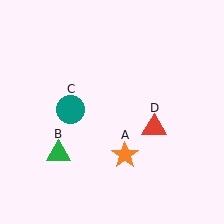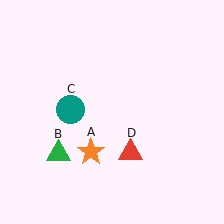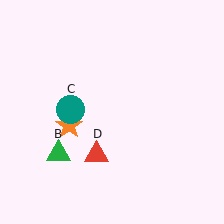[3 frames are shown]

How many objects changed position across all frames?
2 objects changed position: orange star (object A), red triangle (object D).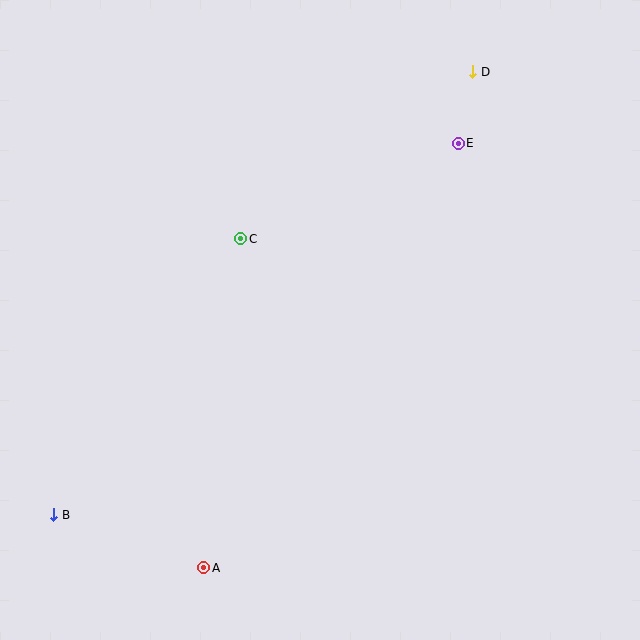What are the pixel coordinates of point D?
Point D is at (473, 72).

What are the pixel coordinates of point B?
Point B is at (54, 515).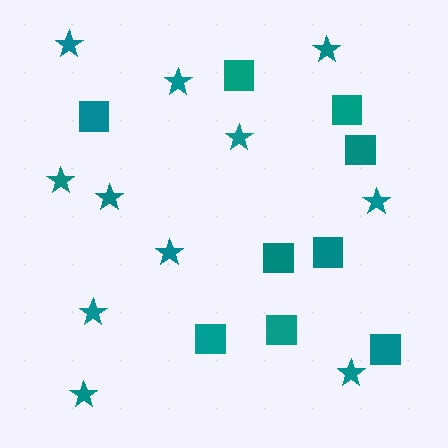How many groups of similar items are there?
There are 2 groups: one group of stars (11) and one group of squares (9).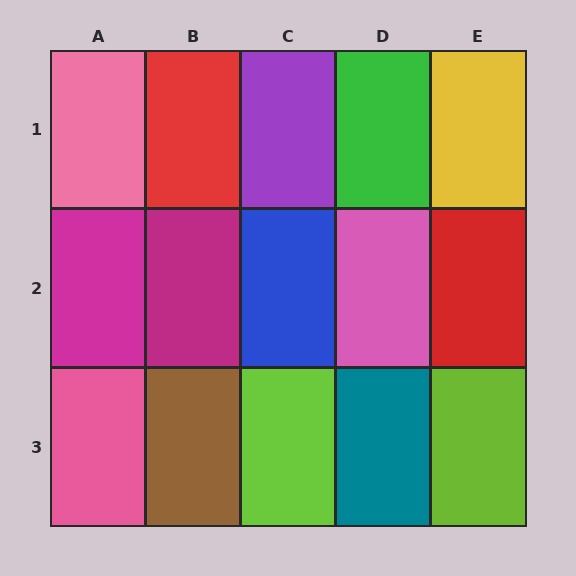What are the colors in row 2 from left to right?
Magenta, magenta, blue, pink, red.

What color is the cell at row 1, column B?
Red.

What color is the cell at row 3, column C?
Lime.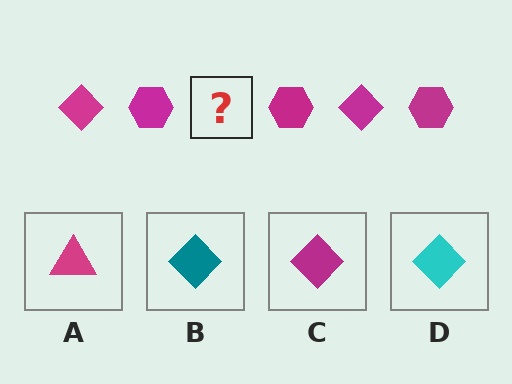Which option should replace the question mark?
Option C.